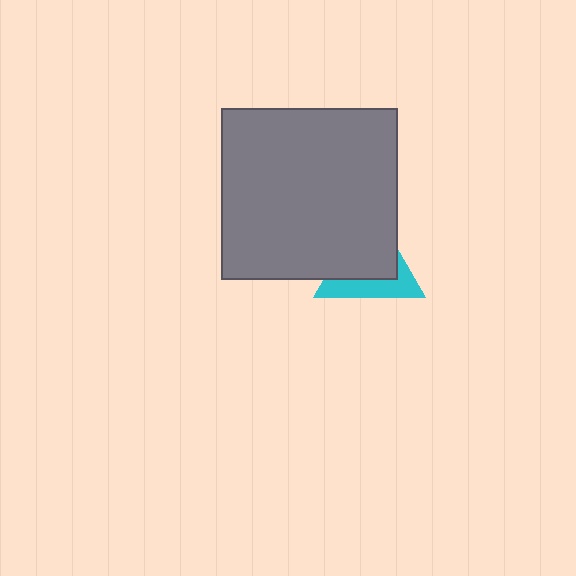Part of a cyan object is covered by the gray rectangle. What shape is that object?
It is a triangle.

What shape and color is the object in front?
The object in front is a gray rectangle.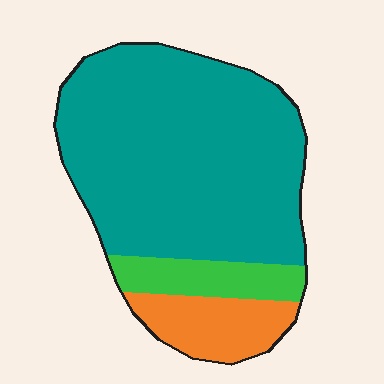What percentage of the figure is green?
Green takes up about one eighth (1/8) of the figure.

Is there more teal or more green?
Teal.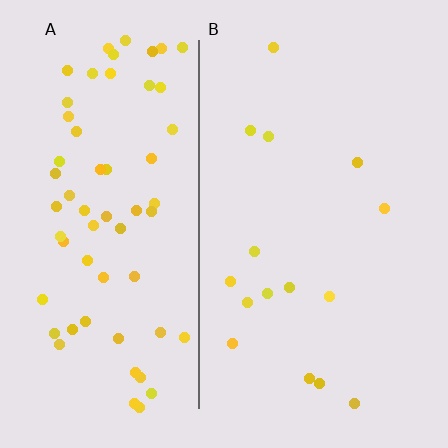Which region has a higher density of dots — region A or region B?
A (the left).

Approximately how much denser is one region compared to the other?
Approximately 4.2× — region A over region B.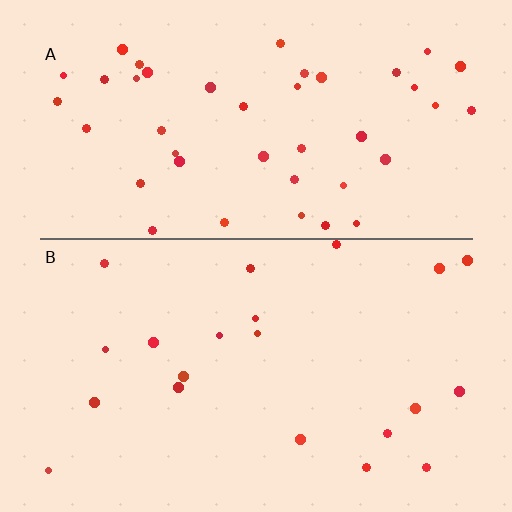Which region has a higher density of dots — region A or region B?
A (the top).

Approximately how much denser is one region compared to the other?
Approximately 2.1× — region A over region B.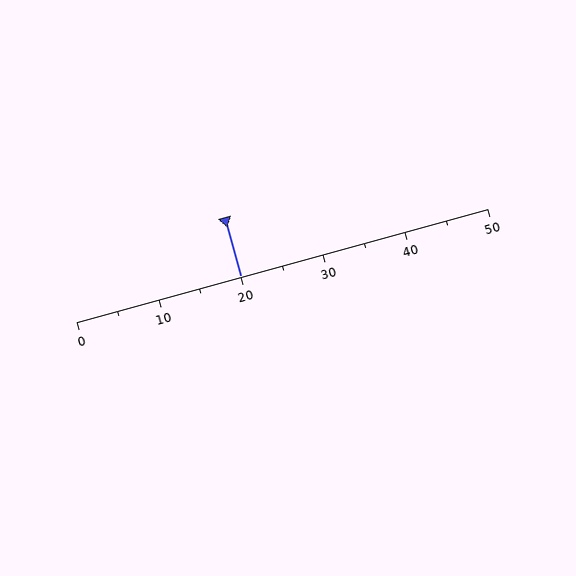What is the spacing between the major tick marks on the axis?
The major ticks are spaced 10 apart.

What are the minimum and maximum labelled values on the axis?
The axis runs from 0 to 50.